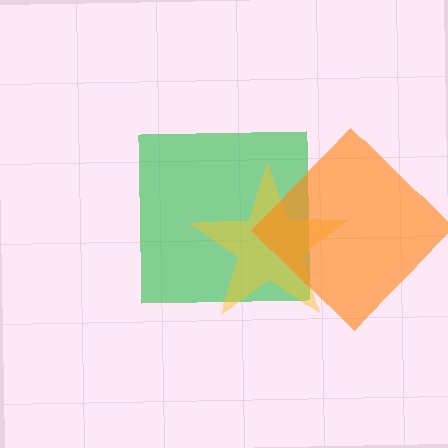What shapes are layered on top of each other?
The layered shapes are: a green square, a yellow star, an orange diamond.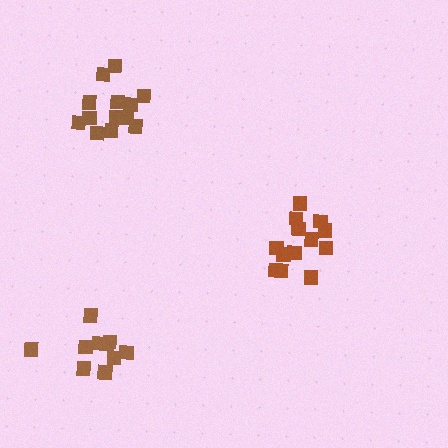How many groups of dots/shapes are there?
There are 3 groups.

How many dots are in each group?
Group 1: 13 dots, Group 2: 10 dots, Group 3: 13 dots (36 total).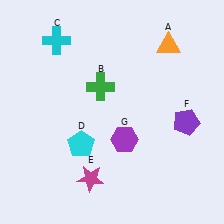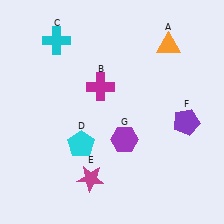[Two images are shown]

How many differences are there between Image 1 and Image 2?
There is 1 difference between the two images.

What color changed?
The cross (B) changed from green in Image 1 to magenta in Image 2.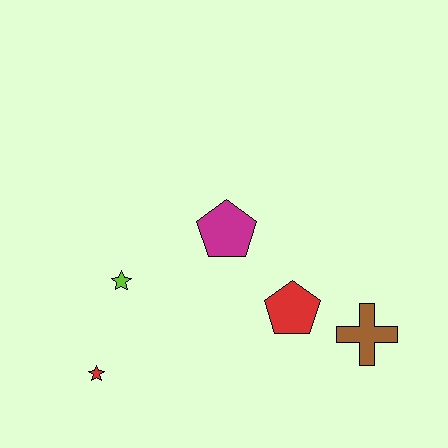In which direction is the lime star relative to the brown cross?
The lime star is to the left of the brown cross.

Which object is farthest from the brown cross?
The red star is farthest from the brown cross.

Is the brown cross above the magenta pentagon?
No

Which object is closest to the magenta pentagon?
The red pentagon is closest to the magenta pentagon.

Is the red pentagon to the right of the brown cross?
No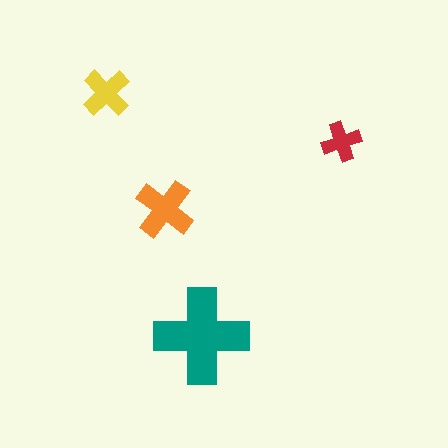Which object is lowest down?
The teal cross is bottommost.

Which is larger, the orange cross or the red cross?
The orange one.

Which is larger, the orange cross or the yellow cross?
The orange one.